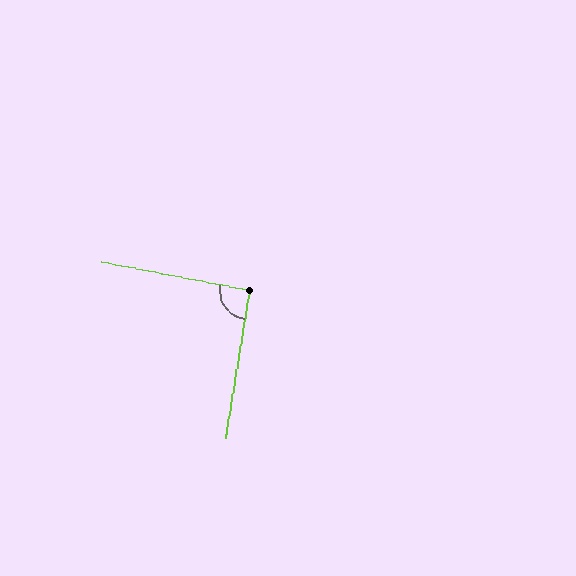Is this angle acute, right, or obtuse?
It is approximately a right angle.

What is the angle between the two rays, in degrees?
Approximately 91 degrees.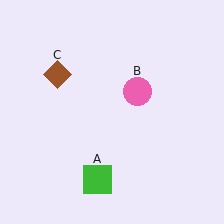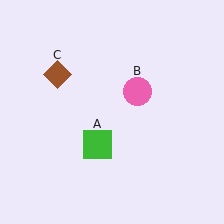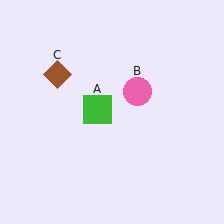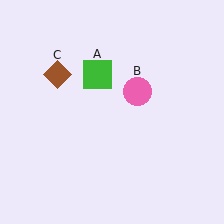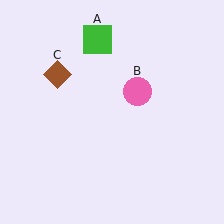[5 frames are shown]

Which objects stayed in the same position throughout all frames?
Pink circle (object B) and brown diamond (object C) remained stationary.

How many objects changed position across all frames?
1 object changed position: green square (object A).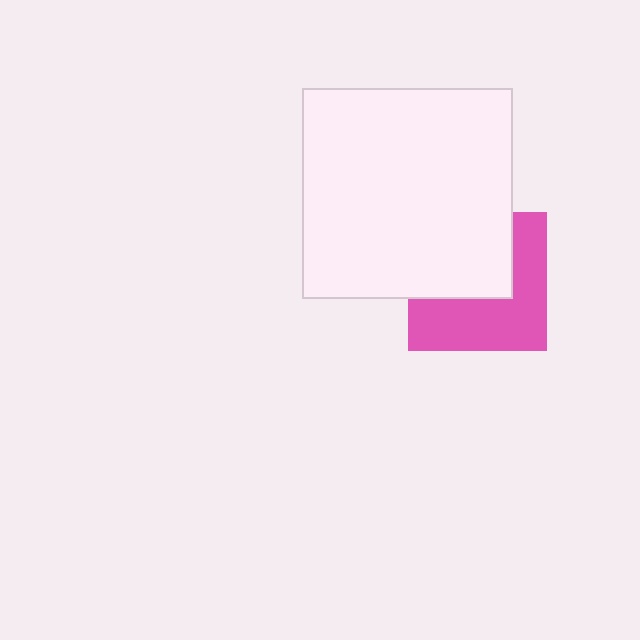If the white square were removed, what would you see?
You would see the complete pink square.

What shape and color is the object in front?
The object in front is a white square.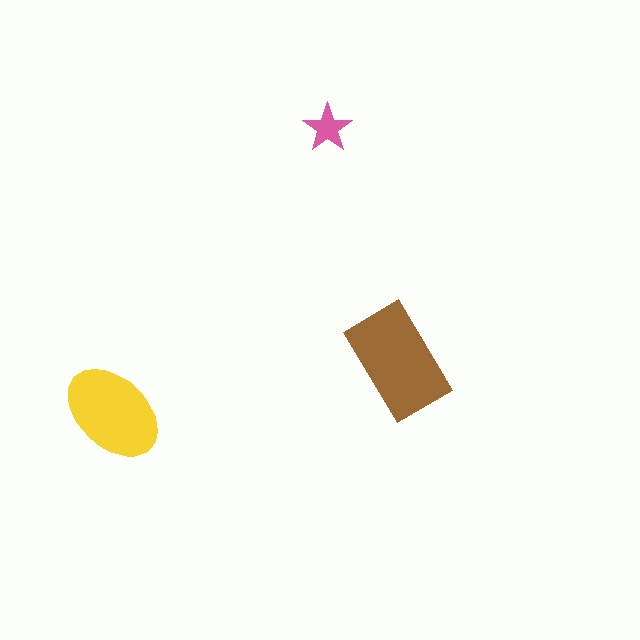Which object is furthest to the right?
The brown rectangle is rightmost.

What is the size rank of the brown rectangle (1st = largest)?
1st.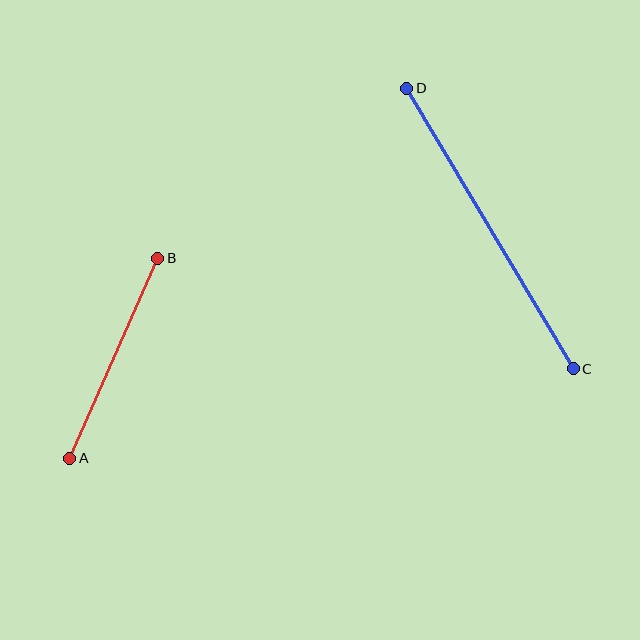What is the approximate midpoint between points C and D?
The midpoint is at approximately (490, 229) pixels.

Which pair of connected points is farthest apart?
Points C and D are farthest apart.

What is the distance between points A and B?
The distance is approximately 218 pixels.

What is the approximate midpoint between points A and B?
The midpoint is at approximately (114, 358) pixels.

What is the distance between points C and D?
The distance is approximately 326 pixels.